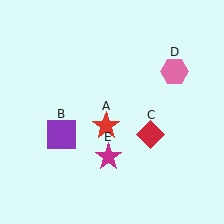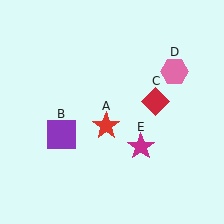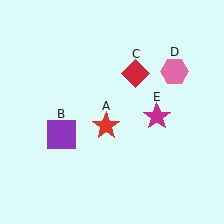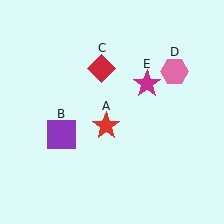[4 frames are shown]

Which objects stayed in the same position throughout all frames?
Red star (object A) and purple square (object B) and pink hexagon (object D) remained stationary.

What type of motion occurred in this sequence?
The red diamond (object C), magenta star (object E) rotated counterclockwise around the center of the scene.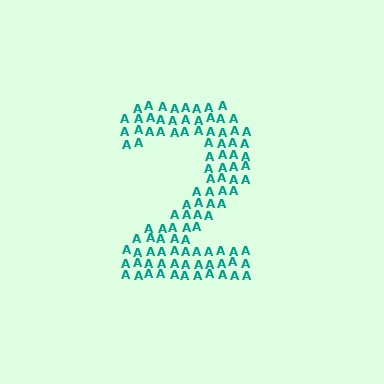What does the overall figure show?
The overall figure shows the digit 2.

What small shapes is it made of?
It is made of small letter A's.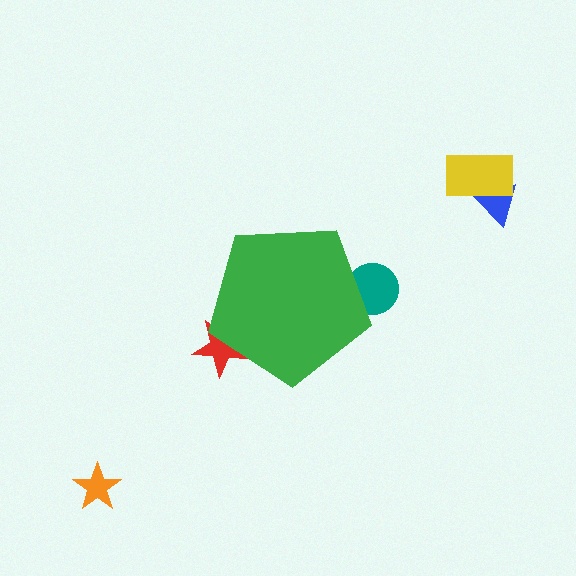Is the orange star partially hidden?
No, the orange star is fully visible.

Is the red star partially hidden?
Yes, the red star is partially hidden behind the green pentagon.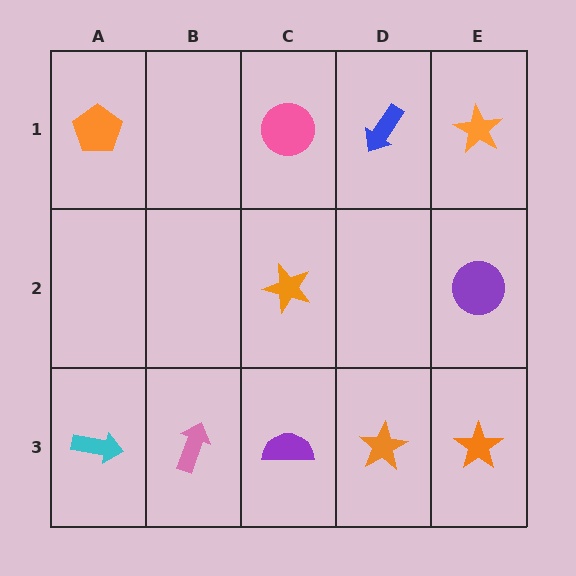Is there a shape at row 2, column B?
No, that cell is empty.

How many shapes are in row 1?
4 shapes.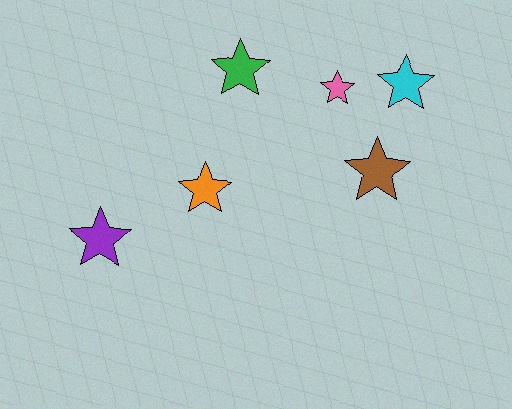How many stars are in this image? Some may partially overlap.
There are 6 stars.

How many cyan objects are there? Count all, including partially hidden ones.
There is 1 cyan object.